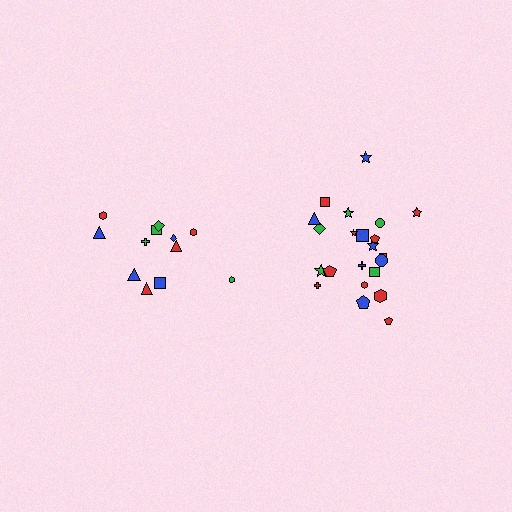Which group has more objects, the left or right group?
The right group.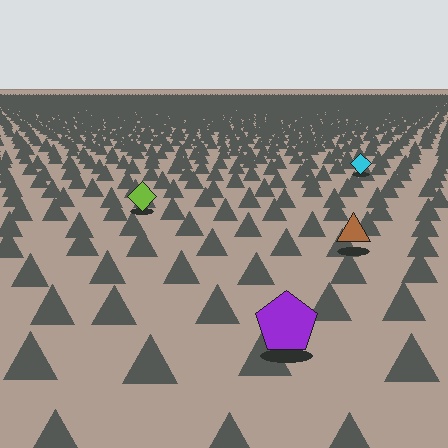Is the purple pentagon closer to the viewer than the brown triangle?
Yes. The purple pentagon is closer — you can tell from the texture gradient: the ground texture is coarser near it.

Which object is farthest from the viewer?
The cyan diamond is farthest from the viewer. It appears smaller and the ground texture around it is denser.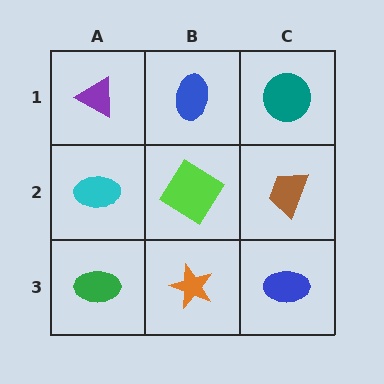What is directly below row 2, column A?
A green ellipse.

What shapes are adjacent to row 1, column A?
A cyan ellipse (row 2, column A), a blue ellipse (row 1, column B).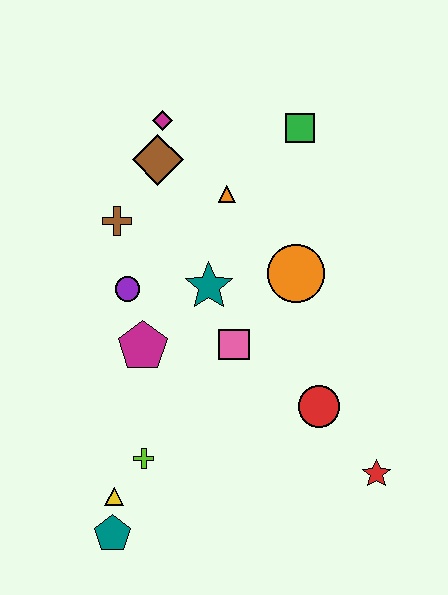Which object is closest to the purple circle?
The magenta pentagon is closest to the purple circle.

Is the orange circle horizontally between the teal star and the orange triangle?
No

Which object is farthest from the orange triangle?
The teal pentagon is farthest from the orange triangle.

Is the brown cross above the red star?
Yes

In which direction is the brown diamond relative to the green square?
The brown diamond is to the left of the green square.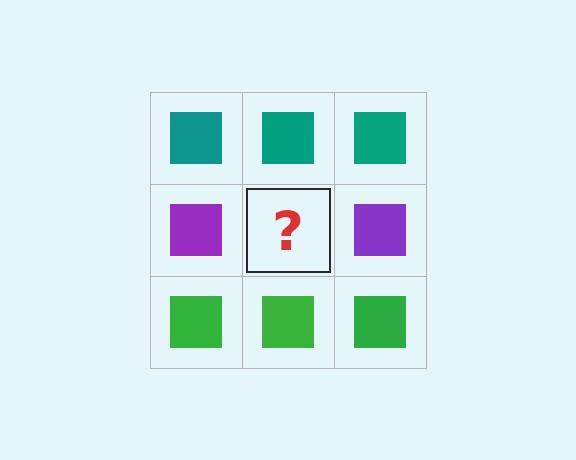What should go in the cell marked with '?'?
The missing cell should contain a purple square.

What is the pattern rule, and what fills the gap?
The rule is that each row has a consistent color. The gap should be filled with a purple square.